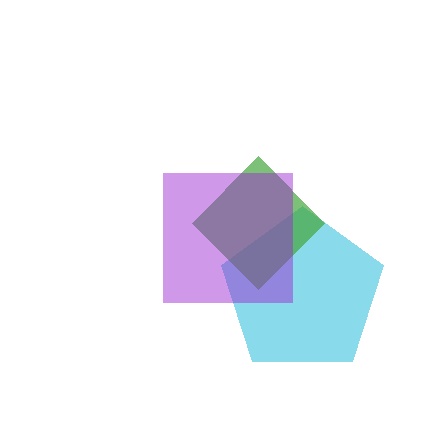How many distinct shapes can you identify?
There are 3 distinct shapes: a cyan pentagon, a green diamond, a purple square.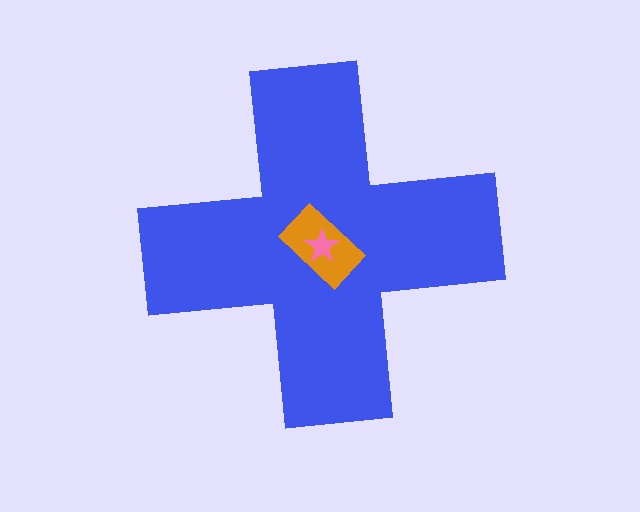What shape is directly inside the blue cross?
The orange rectangle.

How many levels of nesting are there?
3.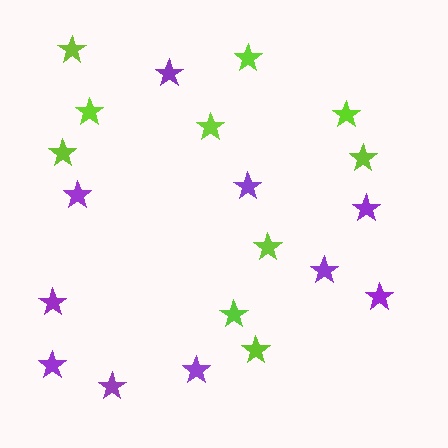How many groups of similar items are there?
There are 2 groups: one group of purple stars (10) and one group of lime stars (10).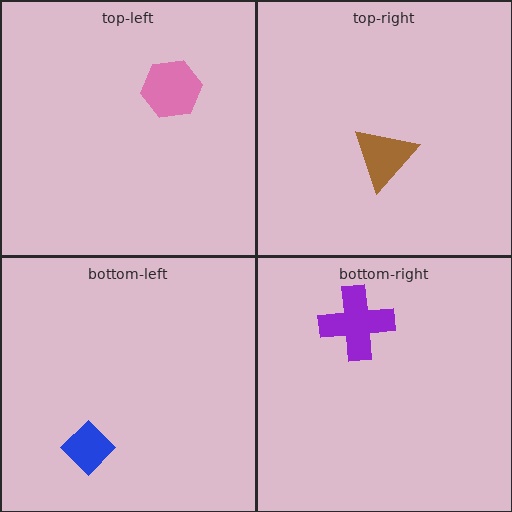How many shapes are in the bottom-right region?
1.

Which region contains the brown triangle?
The top-right region.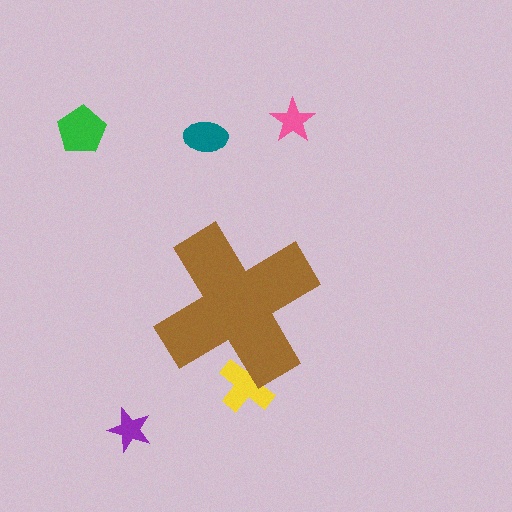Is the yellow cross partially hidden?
Yes, the yellow cross is partially hidden behind the brown cross.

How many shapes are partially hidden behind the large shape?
1 shape is partially hidden.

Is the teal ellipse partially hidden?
No, the teal ellipse is fully visible.